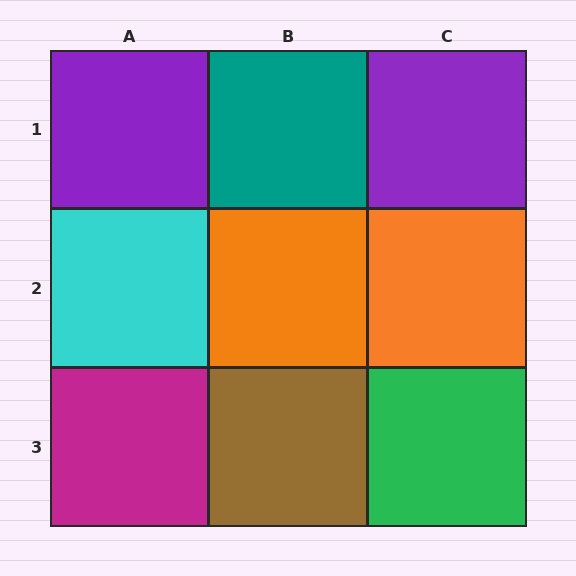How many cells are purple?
2 cells are purple.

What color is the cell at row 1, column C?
Purple.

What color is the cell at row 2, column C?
Orange.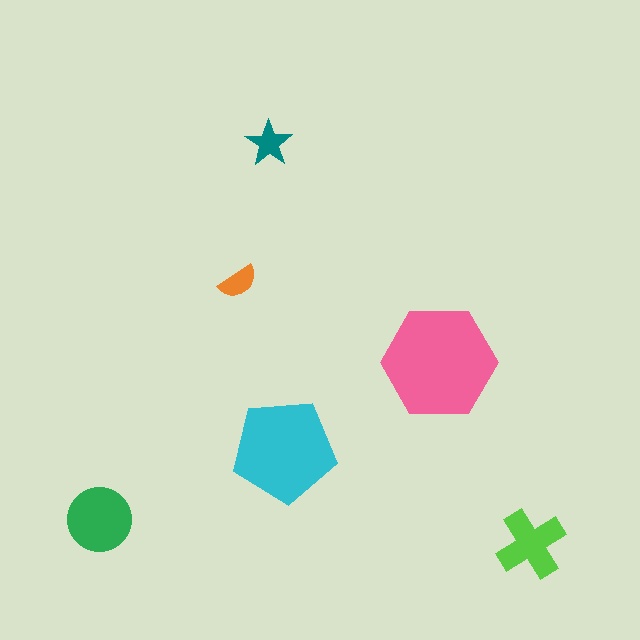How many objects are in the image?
There are 6 objects in the image.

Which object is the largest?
The pink hexagon.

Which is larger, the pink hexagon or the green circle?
The pink hexagon.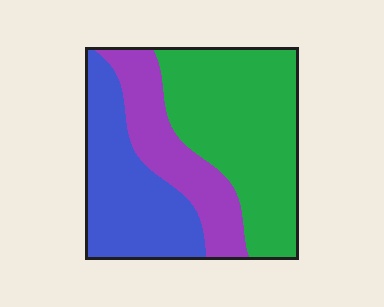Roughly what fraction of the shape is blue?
Blue takes up about one third (1/3) of the shape.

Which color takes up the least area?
Purple, at roughly 25%.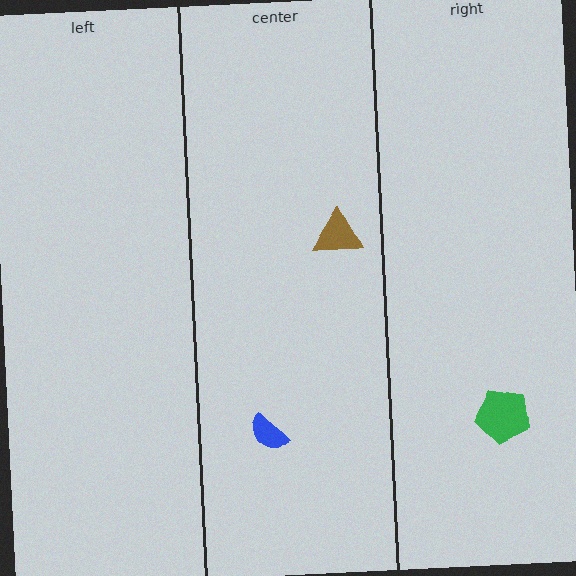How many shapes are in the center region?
2.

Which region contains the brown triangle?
The center region.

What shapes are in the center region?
The blue semicircle, the brown triangle.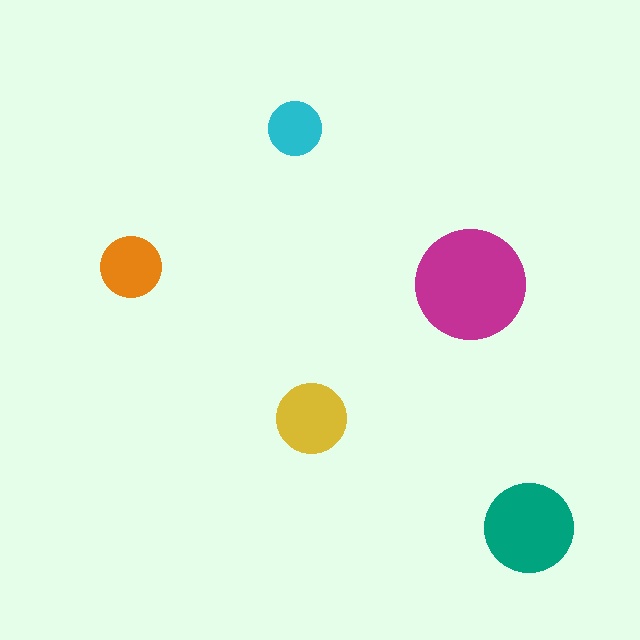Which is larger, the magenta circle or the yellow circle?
The magenta one.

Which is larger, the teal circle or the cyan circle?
The teal one.